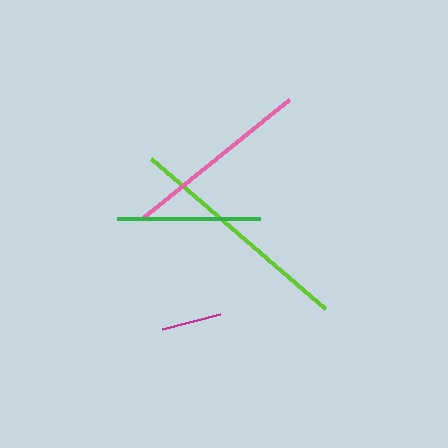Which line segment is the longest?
The lime line is the longest at approximately 230 pixels.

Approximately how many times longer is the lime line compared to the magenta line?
The lime line is approximately 3.8 times the length of the magenta line.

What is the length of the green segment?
The green segment is approximately 143 pixels long.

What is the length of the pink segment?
The pink segment is approximately 188 pixels long.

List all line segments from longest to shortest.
From longest to shortest: lime, pink, green, magenta.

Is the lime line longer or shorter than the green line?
The lime line is longer than the green line.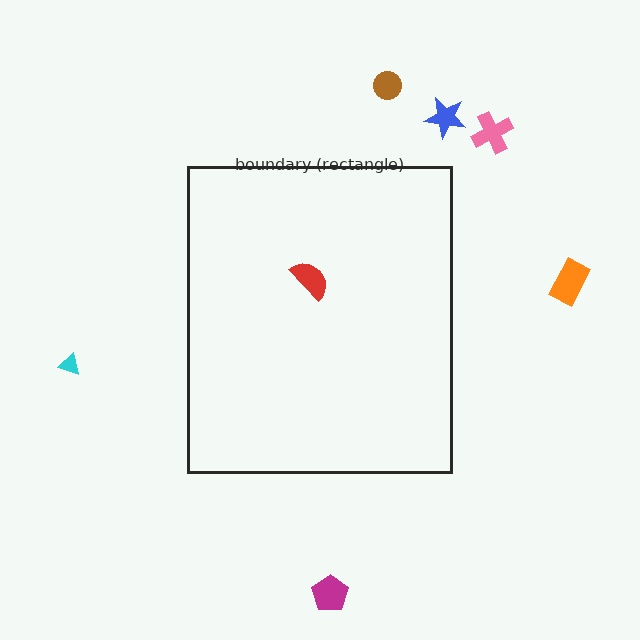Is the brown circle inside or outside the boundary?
Outside.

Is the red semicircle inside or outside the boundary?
Inside.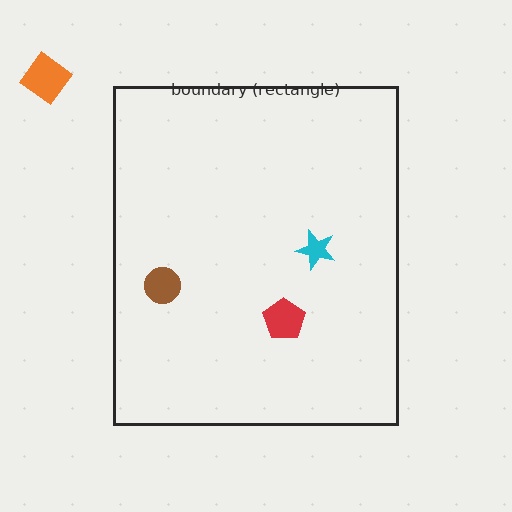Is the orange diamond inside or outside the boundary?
Outside.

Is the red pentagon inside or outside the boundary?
Inside.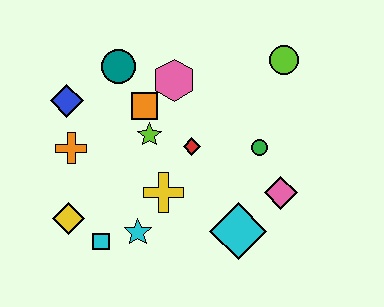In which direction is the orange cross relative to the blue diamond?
The orange cross is below the blue diamond.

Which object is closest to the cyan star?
The cyan square is closest to the cyan star.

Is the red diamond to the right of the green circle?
No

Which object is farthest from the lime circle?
The yellow diamond is farthest from the lime circle.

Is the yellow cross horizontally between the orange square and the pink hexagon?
Yes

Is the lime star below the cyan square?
No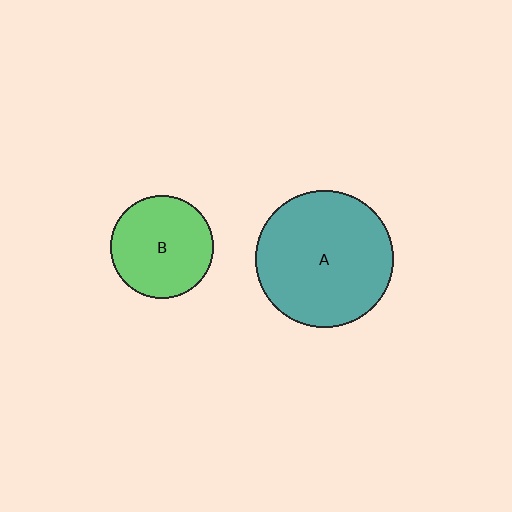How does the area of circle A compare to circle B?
Approximately 1.8 times.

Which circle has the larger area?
Circle A (teal).